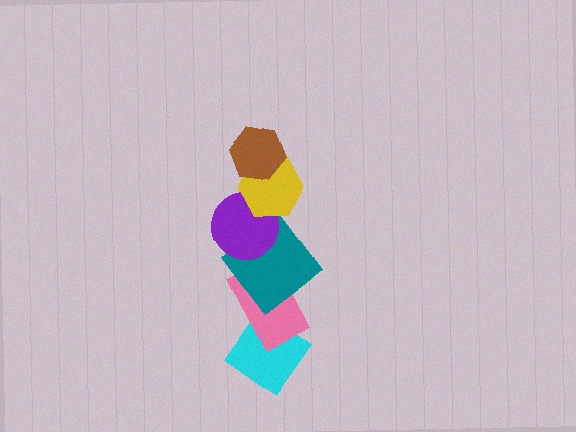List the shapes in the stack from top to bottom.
From top to bottom: the brown hexagon, the yellow hexagon, the purple circle, the teal diamond, the pink rectangle, the cyan diamond.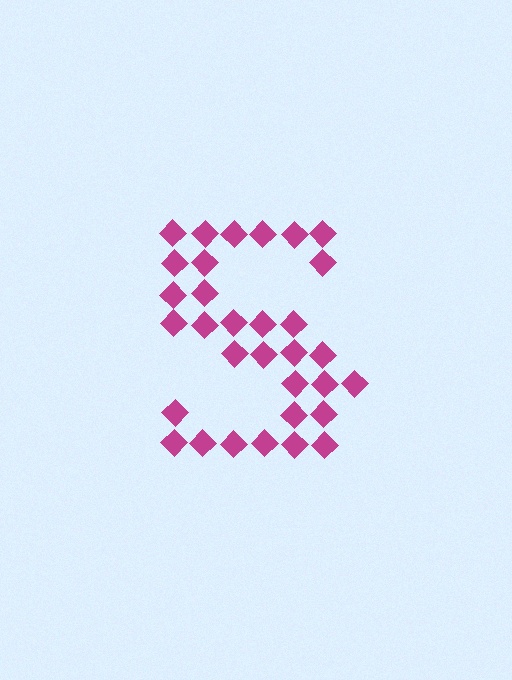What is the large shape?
The large shape is the letter S.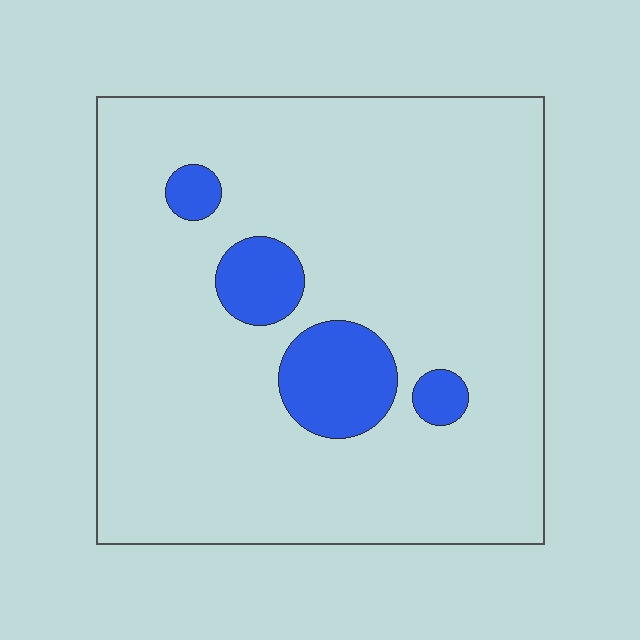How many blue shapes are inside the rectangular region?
4.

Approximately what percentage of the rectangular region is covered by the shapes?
Approximately 10%.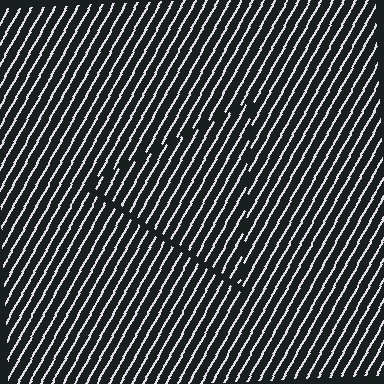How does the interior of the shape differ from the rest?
The interior of the shape contains the same grating, shifted by half a period — the contour is defined by the phase discontinuity where line-ends from the inner and outer gratings abut.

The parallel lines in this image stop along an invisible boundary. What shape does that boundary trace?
An illusory triangle. The interior of the shape contains the same grating, shifted by half a period — the contour is defined by the phase discontinuity where line-ends from the inner and outer gratings abut.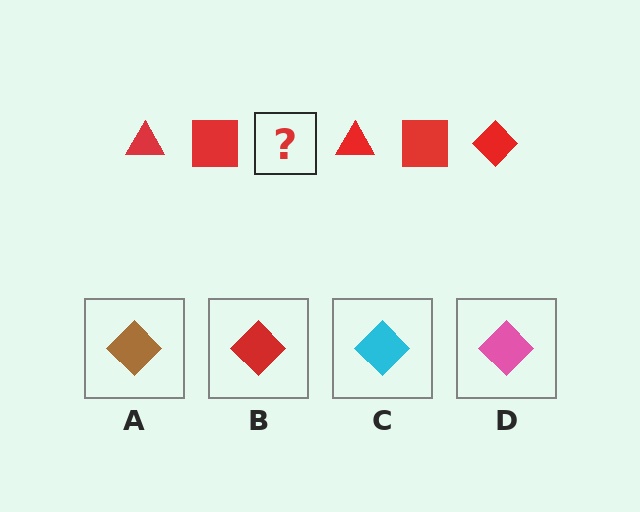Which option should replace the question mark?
Option B.